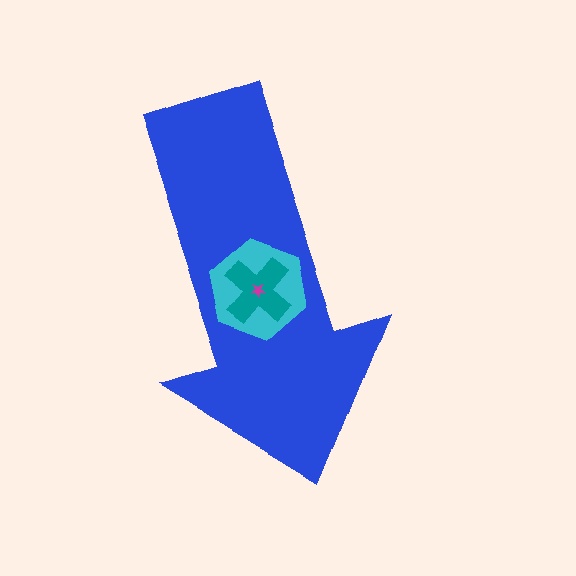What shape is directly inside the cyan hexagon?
The teal cross.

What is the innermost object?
The magenta star.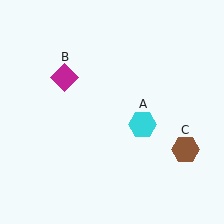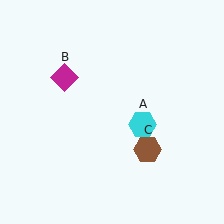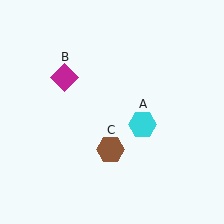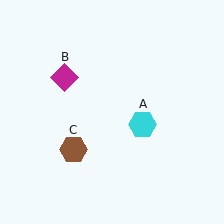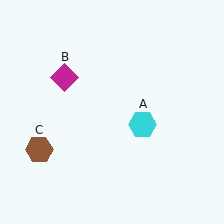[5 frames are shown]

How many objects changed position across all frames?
1 object changed position: brown hexagon (object C).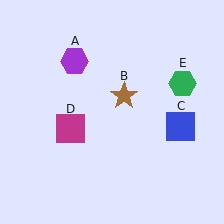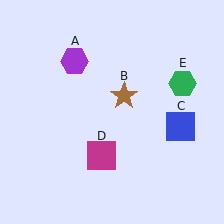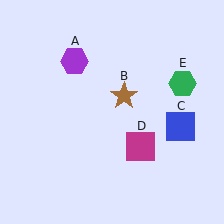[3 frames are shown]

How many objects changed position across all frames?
1 object changed position: magenta square (object D).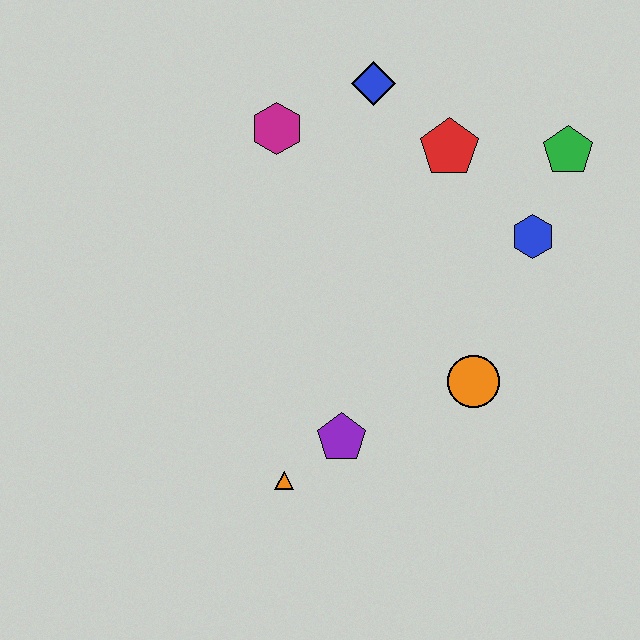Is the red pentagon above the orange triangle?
Yes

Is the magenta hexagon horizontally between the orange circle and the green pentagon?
No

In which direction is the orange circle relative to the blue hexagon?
The orange circle is below the blue hexagon.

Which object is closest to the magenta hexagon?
The blue diamond is closest to the magenta hexagon.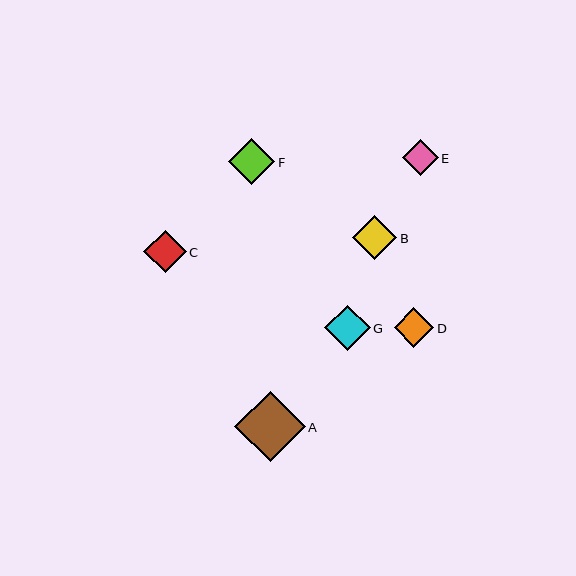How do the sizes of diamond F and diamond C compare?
Diamond F and diamond C are approximately the same size.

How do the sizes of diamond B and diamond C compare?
Diamond B and diamond C are approximately the same size.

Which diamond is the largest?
Diamond A is the largest with a size of approximately 70 pixels.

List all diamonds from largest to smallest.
From largest to smallest: A, F, G, B, C, D, E.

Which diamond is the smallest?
Diamond E is the smallest with a size of approximately 36 pixels.